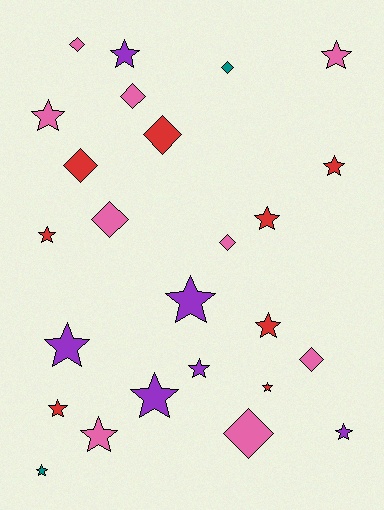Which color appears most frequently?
Pink, with 9 objects.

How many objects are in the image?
There are 25 objects.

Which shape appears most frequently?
Star, with 16 objects.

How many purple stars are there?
There are 6 purple stars.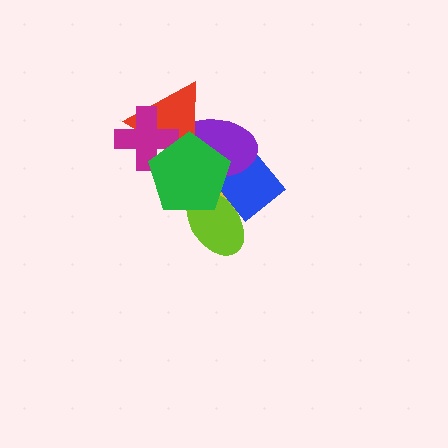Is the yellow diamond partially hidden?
Yes, it is partially covered by another shape.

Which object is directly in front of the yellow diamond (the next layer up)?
The blue diamond is directly in front of the yellow diamond.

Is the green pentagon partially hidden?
No, no other shape covers it.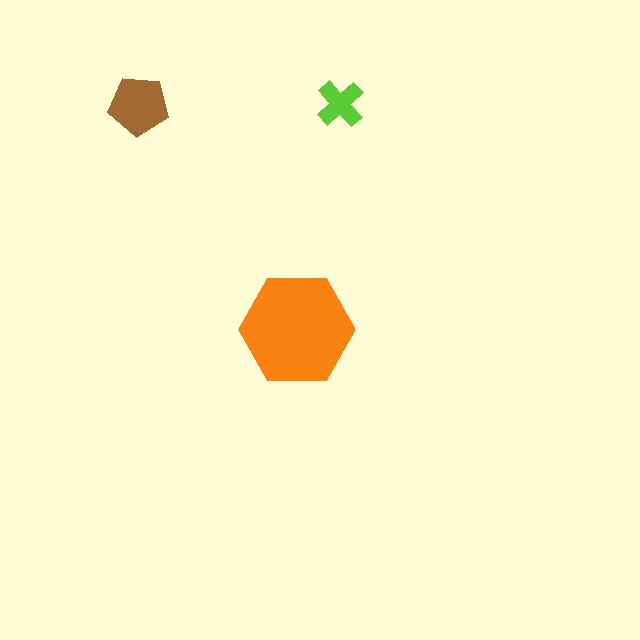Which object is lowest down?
The orange hexagon is bottommost.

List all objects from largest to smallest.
The orange hexagon, the brown pentagon, the lime cross.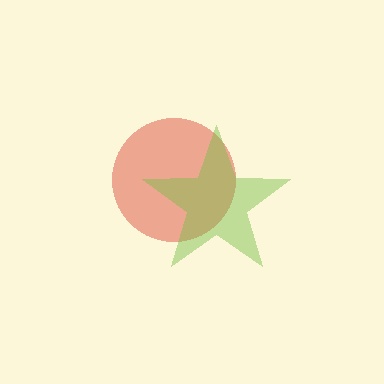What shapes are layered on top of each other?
The layered shapes are: a red circle, a lime star.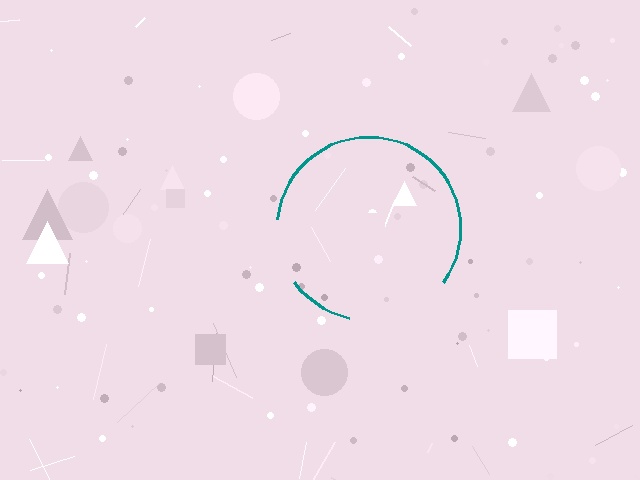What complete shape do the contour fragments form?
The contour fragments form a circle.